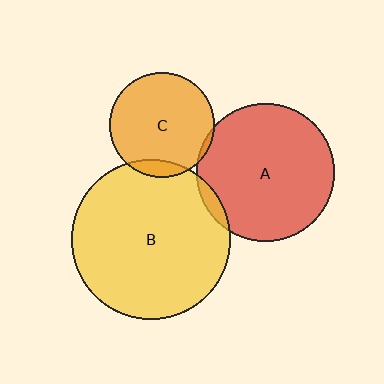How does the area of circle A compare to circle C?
Approximately 1.7 times.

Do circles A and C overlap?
Yes.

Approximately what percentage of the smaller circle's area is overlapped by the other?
Approximately 5%.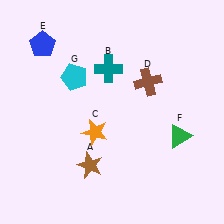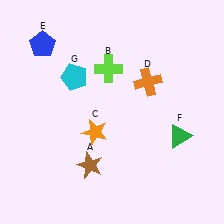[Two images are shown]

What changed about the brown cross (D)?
In Image 1, D is brown. In Image 2, it changed to orange.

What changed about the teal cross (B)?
In Image 1, B is teal. In Image 2, it changed to lime.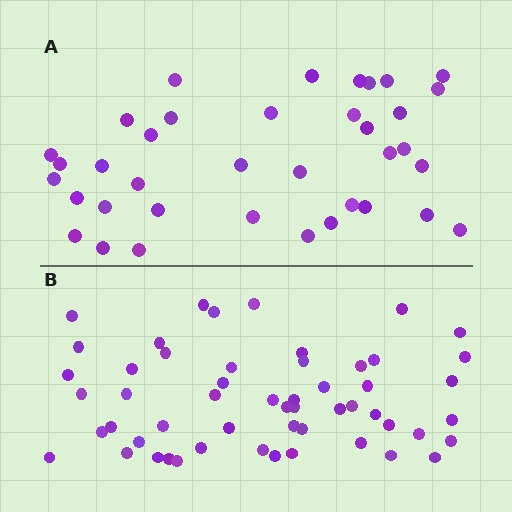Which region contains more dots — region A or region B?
Region B (the bottom region) has more dots.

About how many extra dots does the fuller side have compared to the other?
Region B has approximately 15 more dots than region A.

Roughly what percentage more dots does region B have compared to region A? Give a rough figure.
About 45% more.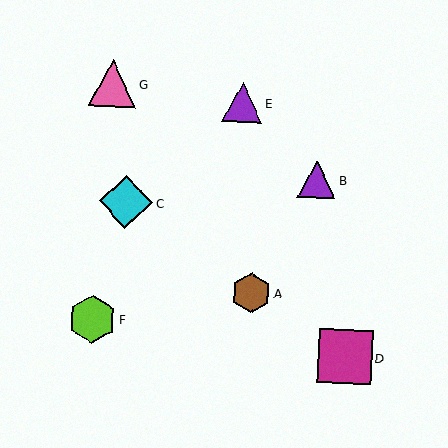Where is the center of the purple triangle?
The center of the purple triangle is at (317, 180).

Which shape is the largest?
The magenta square (labeled D) is the largest.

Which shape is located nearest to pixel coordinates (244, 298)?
The brown hexagon (labeled A) at (251, 293) is nearest to that location.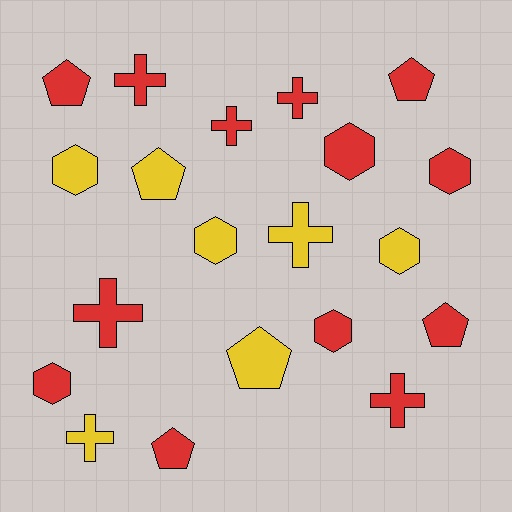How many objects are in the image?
There are 20 objects.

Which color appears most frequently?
Red, with 13 objects.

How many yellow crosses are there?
There are 2 yellow crosses.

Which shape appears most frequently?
Cross, with 7 objects.